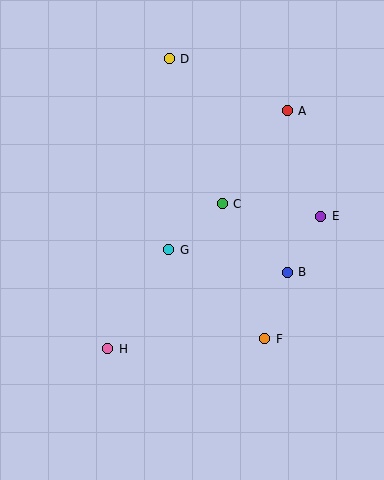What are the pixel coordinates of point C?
Point C is at (222, 204).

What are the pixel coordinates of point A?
Point A is at (287, 111).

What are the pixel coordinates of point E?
Point E is at (321, 216).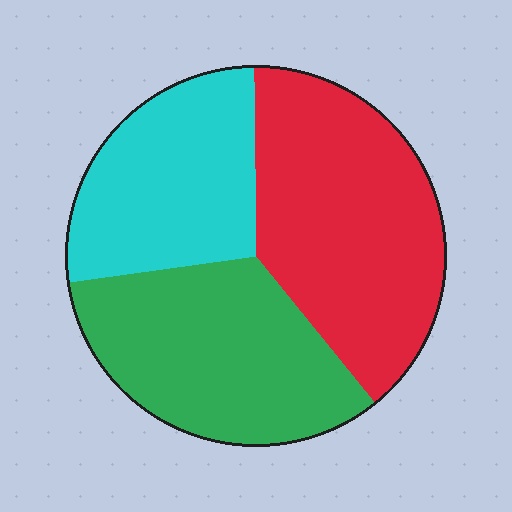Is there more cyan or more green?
Green.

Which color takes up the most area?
Red, at roughly 40%.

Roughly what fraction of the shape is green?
Green takes up between a quarter and a half of the shape.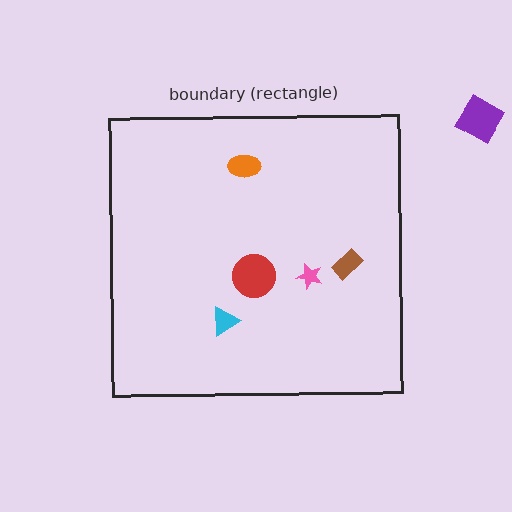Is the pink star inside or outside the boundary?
Inside.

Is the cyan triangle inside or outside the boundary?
Inside.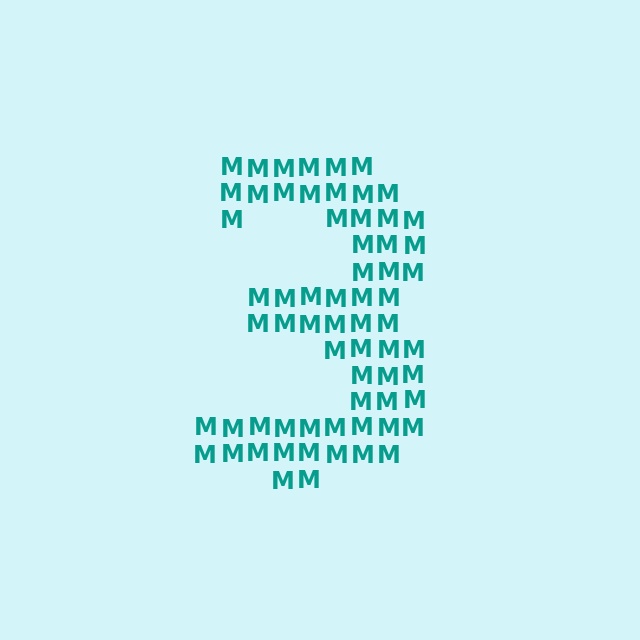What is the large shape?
The large shape is the digit 3.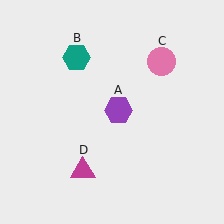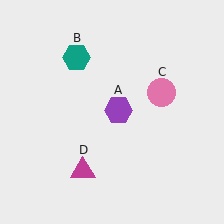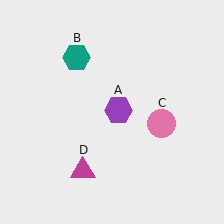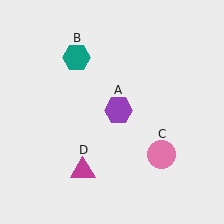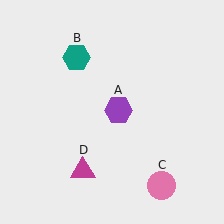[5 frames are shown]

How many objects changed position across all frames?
1 object changed position: pink circle (object C).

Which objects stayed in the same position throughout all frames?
Purple hexagon (object A) and teal hexagon (object B) and magenta triangle (object D) remained stationary.